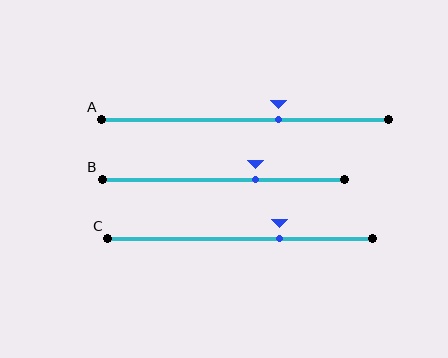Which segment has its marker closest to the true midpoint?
Segment A has its marker closest to the true midpoint.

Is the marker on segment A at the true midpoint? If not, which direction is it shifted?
No, the marker on segment A is shifted to the right by about 12% of the segment length.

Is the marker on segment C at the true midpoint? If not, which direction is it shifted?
No, the marker on segment C is shifted to the right by about 15% of the segment length.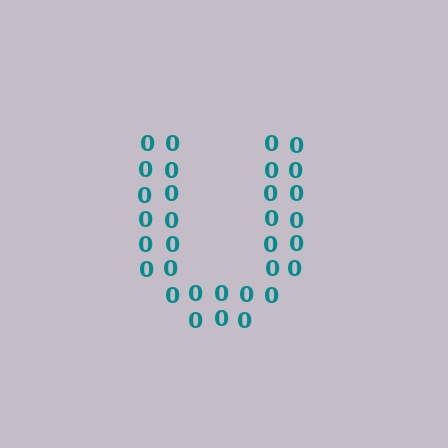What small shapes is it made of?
It is made of small digit 0's.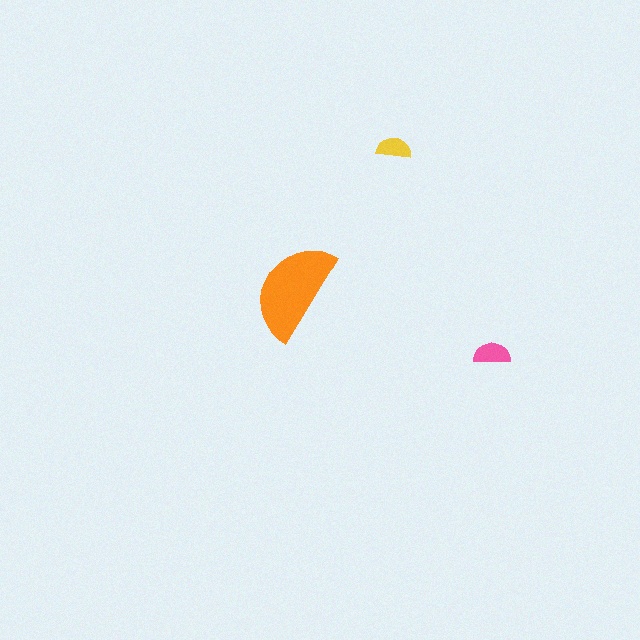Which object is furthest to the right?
The pink semicircle is rightmost.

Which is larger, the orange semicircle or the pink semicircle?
The orange one.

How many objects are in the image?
There are 3 objects in the image.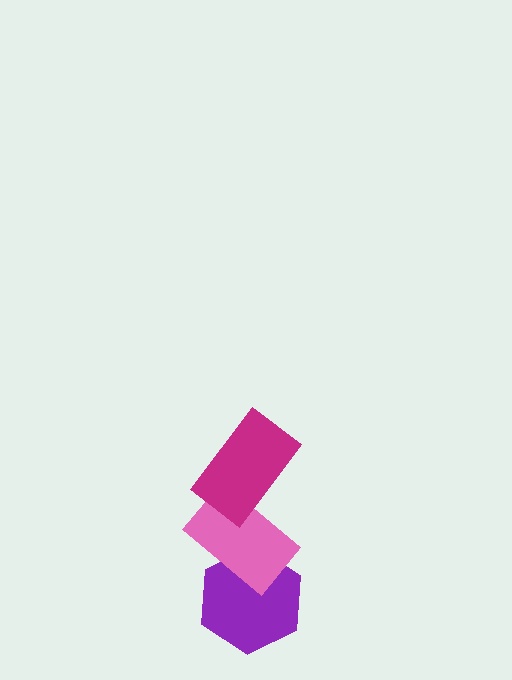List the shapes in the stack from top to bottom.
From top to bottom: the magenta rectangle, the pink rectangle, the purple hexagon.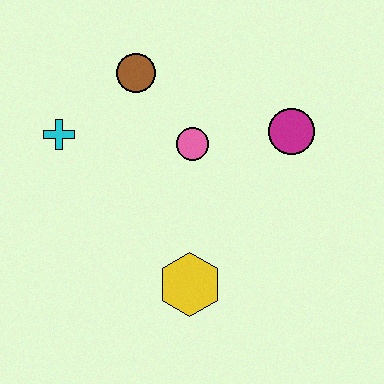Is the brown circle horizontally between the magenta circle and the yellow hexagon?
No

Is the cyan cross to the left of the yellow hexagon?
Yes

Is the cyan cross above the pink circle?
Yes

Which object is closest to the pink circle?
The brown circle is closest to the pink circle.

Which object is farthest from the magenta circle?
The cyan cross is farthest from the magenta circle.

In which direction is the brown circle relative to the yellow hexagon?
The brown circle is above the yellow hexagon.